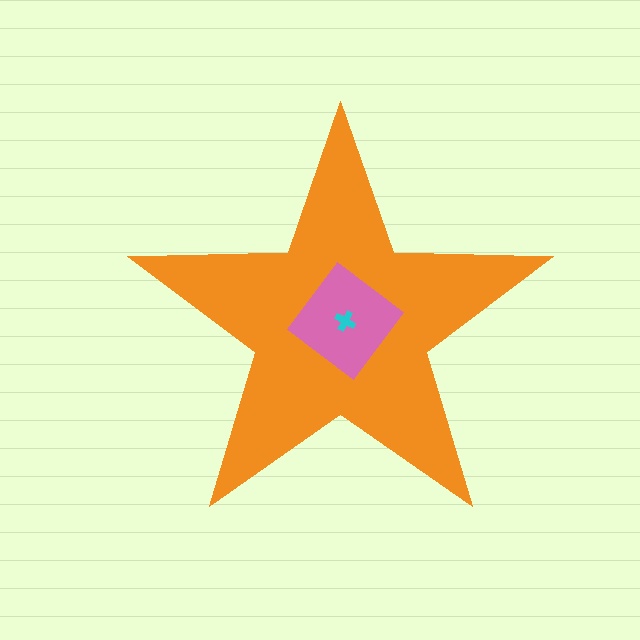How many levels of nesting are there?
3.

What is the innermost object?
The cyan cross.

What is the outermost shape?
The orange star.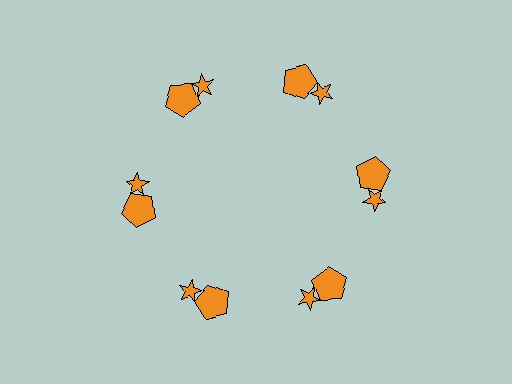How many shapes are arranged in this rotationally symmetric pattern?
There are 12 shapes, arranged in 6 groups of 2.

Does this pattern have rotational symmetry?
Yes, this pattern has 6-fold rotational symmetry. It looks the same after rotating 60 degrees around the center.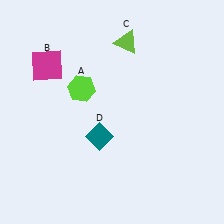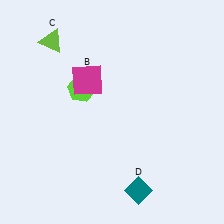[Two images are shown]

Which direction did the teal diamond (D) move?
The teal diamond (D) moved down.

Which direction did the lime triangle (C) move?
The lime triangle (C) moved left.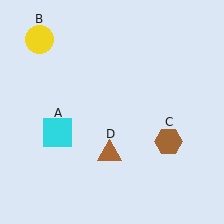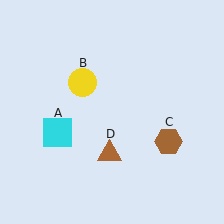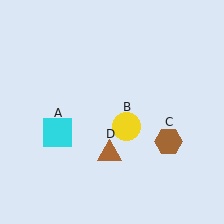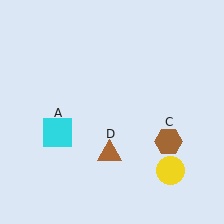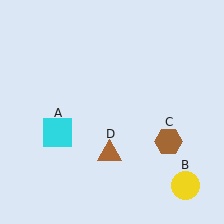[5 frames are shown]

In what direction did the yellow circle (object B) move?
The yellow circle (object B) moved down and to the right.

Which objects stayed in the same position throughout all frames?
Cyan square (object A) and brown hexagon (object C) and brown triangle (object D) remained stationary.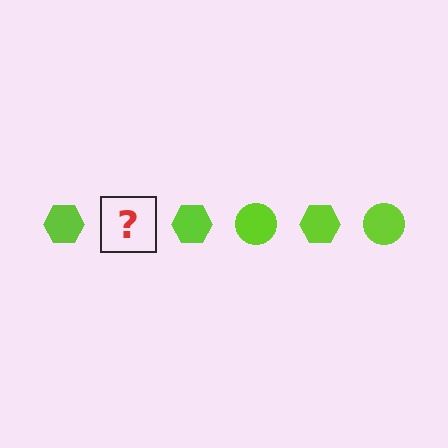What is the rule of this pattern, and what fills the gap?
The rule is that the pattern cycles through hexagon, circle shapes in lime. The gap should be filled with a lime circle.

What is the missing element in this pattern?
The missing element is a lime circle.